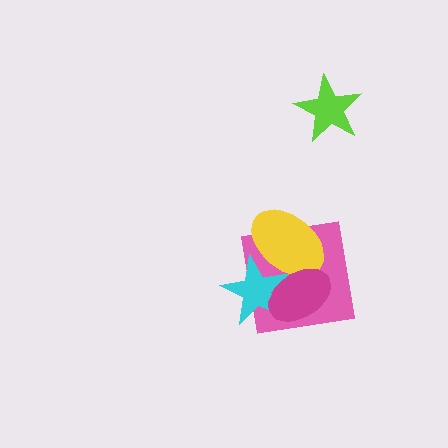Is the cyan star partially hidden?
Yes, it is partially covered by another shape.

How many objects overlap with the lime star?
0 objects overlap with the lime star.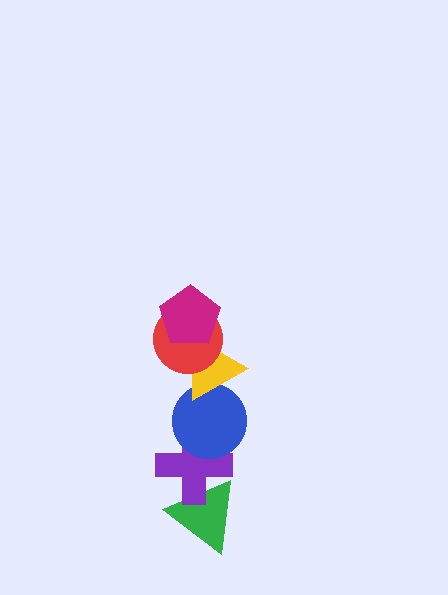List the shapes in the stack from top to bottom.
From top to bottom: the magenta pentagon, the red circle, the yellow triangle, the blue circle, the purple cross, the green triangle.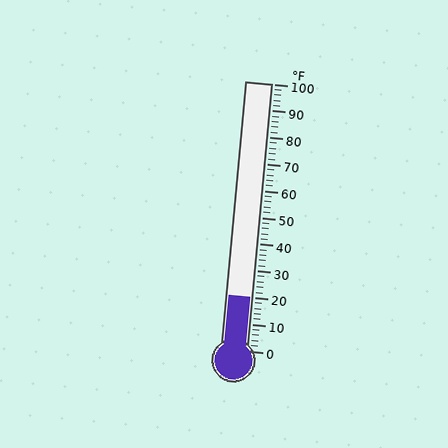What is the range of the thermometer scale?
The thermometer scale ranges from 0°F to 100°F.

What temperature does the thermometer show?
The thermometer shows approximately 20°F.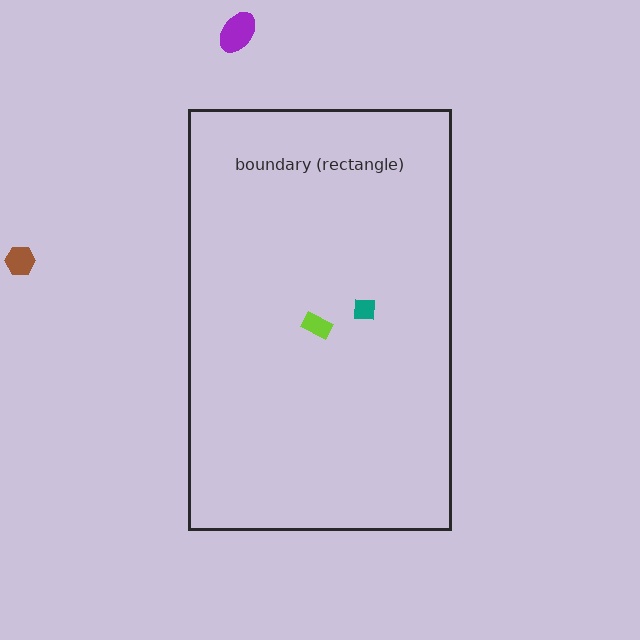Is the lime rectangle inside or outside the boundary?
Inside.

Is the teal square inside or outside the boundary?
Inside.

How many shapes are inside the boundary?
2 inside, 2 outside.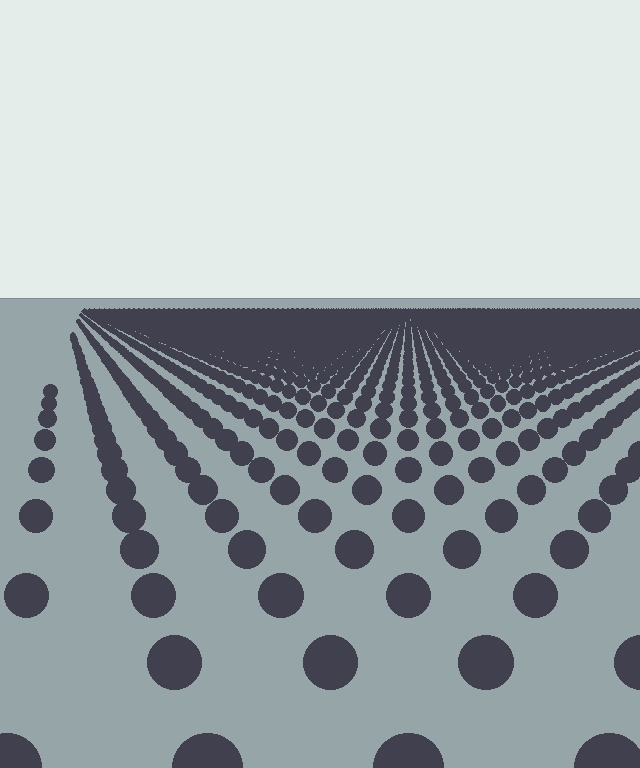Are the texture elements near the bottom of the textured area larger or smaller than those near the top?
Larger. Near the bottom, elements are closer to the viewer and appear at a bigger on-screen size.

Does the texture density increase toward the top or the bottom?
Density increases toward the top.